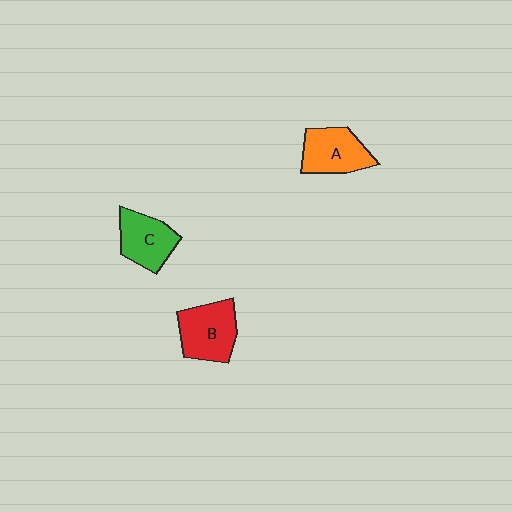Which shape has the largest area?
Shape B (red).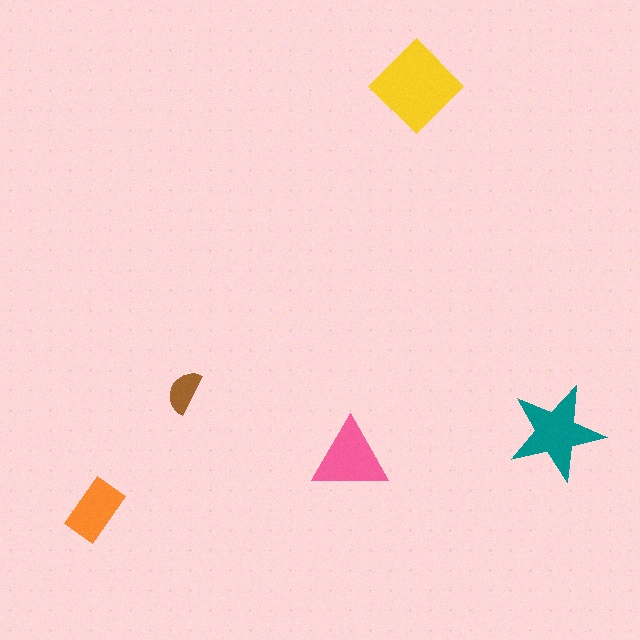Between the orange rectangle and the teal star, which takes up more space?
The teal star.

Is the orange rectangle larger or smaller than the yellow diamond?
Smaller.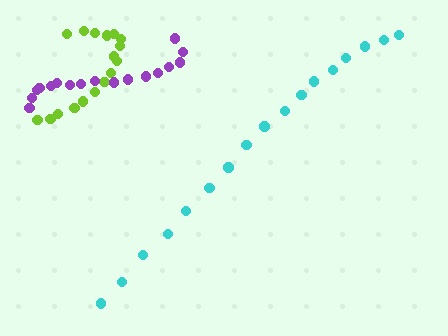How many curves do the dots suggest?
There are 3 distinct paths.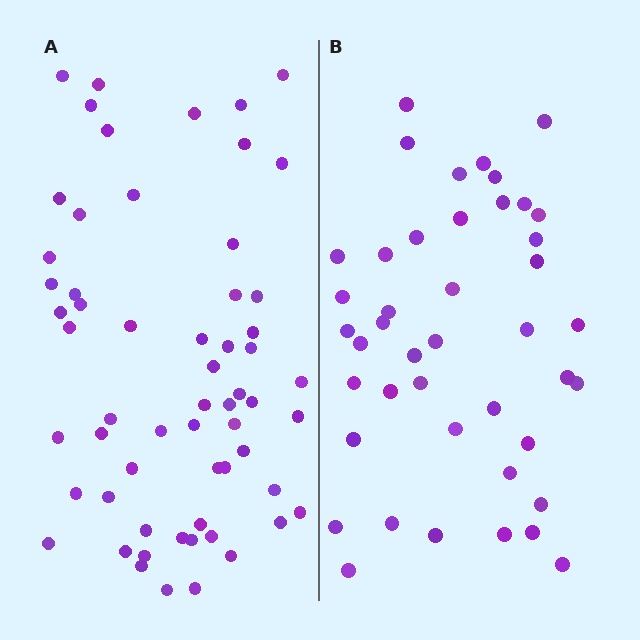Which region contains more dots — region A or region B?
Region A (the left region) has more dots.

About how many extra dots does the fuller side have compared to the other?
Region A has approximately 15 more dots than region B.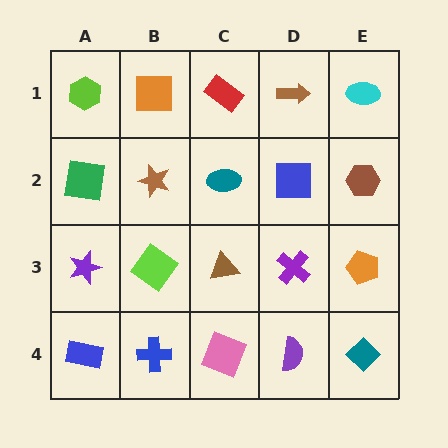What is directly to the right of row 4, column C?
A purple semicircle.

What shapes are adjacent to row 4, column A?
A purple star (row 3, column A), a blue cross (row 4, column B).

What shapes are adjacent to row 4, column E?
An orange pentagon (row 3, column E), a purple semicircle (row 4, column D).